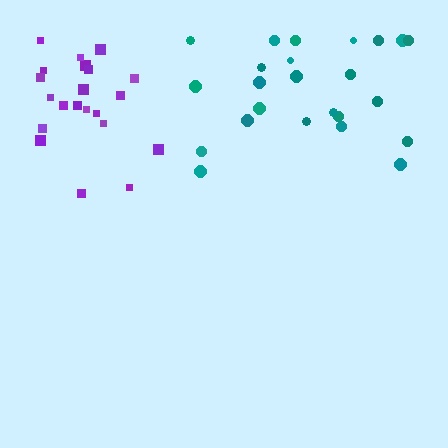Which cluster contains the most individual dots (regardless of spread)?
Teal (24).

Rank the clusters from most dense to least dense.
purple, teal.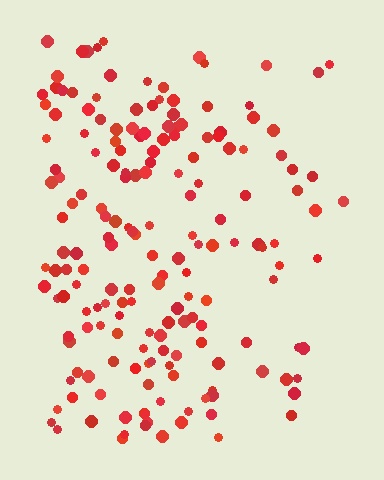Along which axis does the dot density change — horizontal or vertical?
Horizontal.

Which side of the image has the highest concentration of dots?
The left.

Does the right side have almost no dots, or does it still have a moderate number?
Still a moderate number, just noticeably fewer than the left.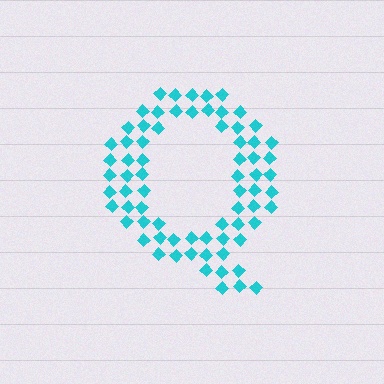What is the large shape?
The large shape is the letter Q.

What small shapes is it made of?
It is made of small diamonds.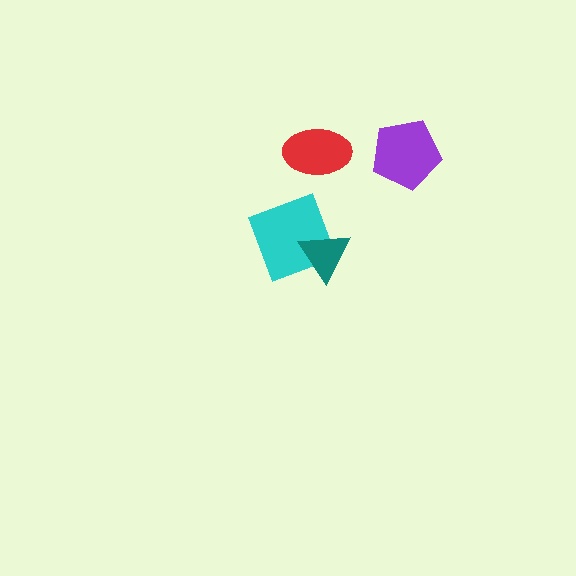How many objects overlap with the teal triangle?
1 object overlaps with the teal triangle.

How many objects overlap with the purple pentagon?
0 objects overlap with the purple pentagon.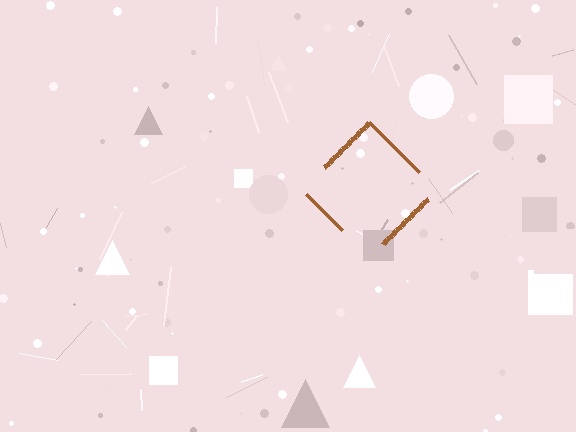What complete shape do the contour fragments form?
The contour fragments form a diamond.